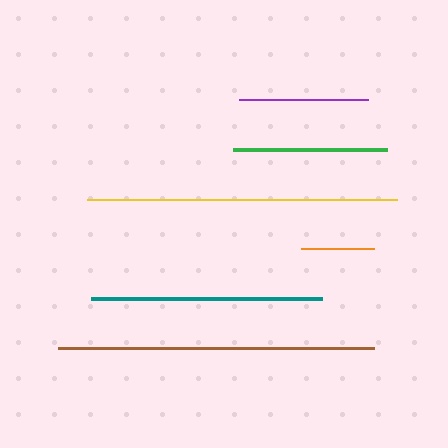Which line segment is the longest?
The brown line is the longest at approximately 316 pixels.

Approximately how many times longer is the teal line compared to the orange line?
The teal line is approximately 3.2 times the length of the orange line.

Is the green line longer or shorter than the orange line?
The green line is longer than the orange line.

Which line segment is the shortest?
The orange line is the shortest at approximately 73 pixels.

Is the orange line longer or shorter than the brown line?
The brown line is longer than the orange line.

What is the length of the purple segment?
The purple segment is approximately 129 pixels long.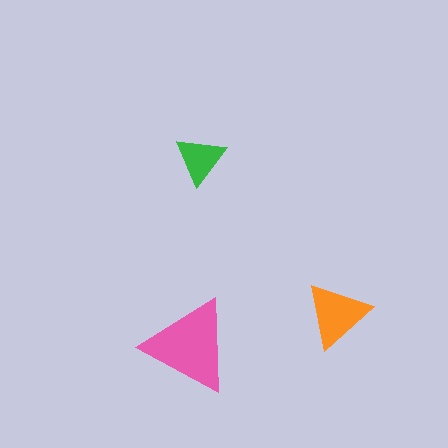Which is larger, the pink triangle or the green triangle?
The pink one.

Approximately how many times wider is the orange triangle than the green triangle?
About 1.5 times wider.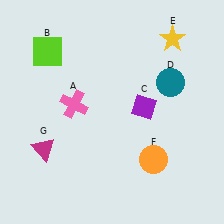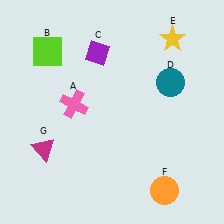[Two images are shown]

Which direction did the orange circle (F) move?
The orange circle (F) moved down.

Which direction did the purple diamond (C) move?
The purple diamond (C) moved up.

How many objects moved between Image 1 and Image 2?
2 objects moved between the two images.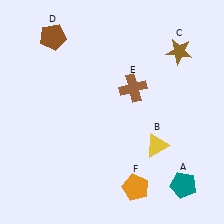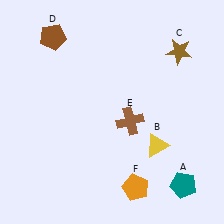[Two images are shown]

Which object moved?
The brown cross (E) moved down.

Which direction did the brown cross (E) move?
The brown cross (E) moved down.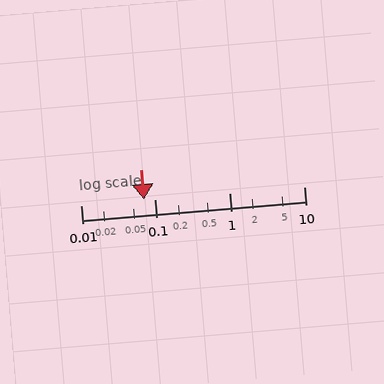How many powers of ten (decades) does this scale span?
The scale spans 3 decades, from 0.01 to 10.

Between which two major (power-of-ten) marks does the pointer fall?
The pointer is between 0.01 and 0.1.